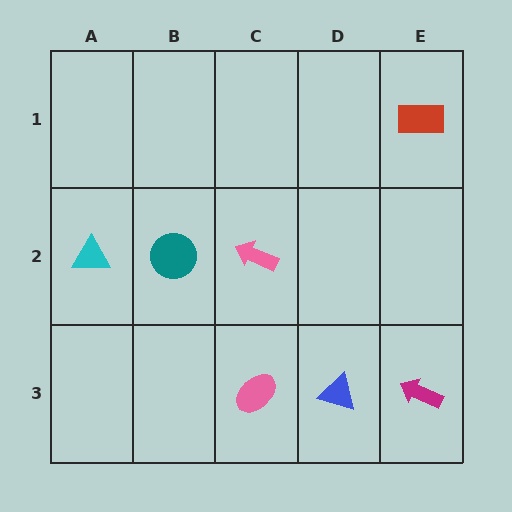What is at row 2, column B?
A teal circle.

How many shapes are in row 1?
1 shape.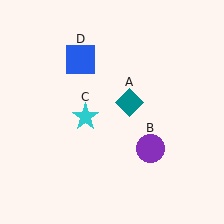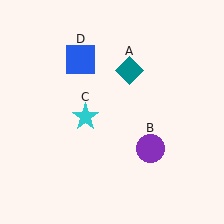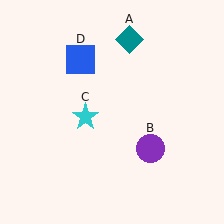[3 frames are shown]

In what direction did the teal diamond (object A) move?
The teal diamond (object A) moved up.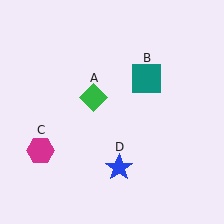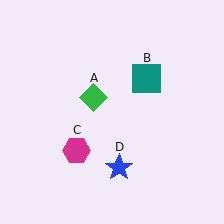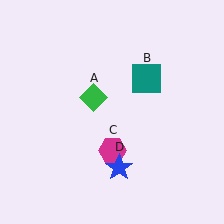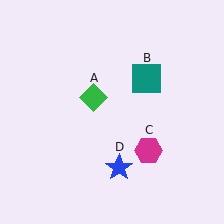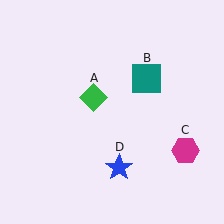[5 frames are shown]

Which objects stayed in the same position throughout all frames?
Green diamond (object A) and teal square (object B) and blue star (object D) remained stationary.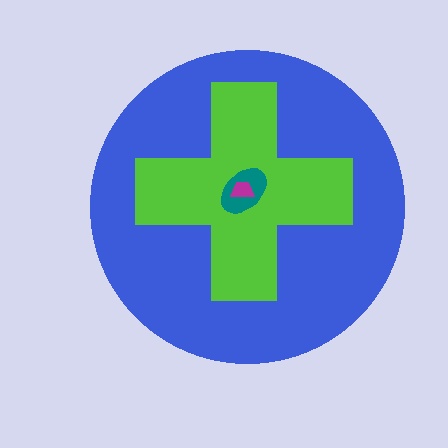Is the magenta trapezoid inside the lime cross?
Yes.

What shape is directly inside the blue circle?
The lime cross.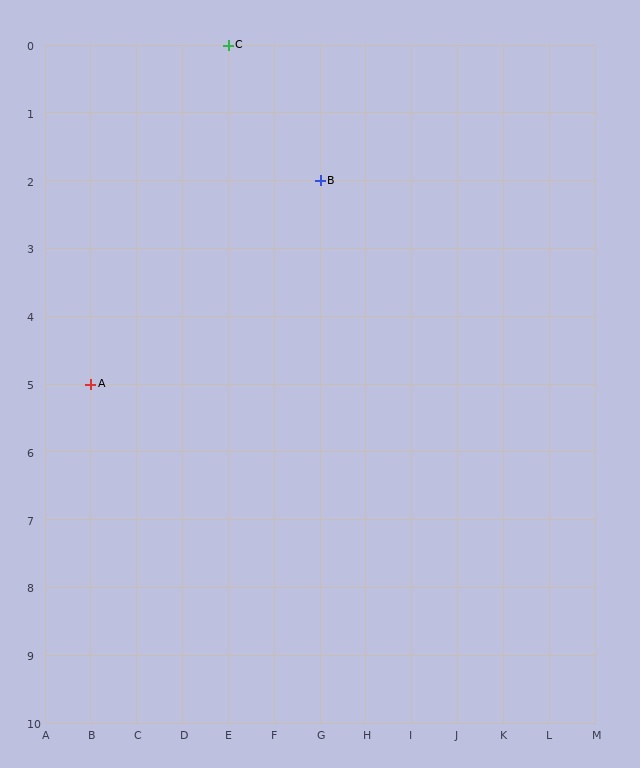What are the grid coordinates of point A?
Point A is at grid coordinates (B, 5).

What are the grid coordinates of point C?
Point C is at grid coordinates (E, 0).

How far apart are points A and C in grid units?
Points A and C are 3 columns and 5 rows apart (about 5.8 grid units diagonally).